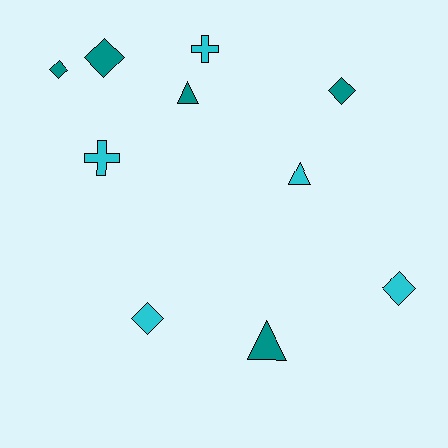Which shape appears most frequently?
Diamond, with 5 objects.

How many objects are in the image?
There are 10 objects.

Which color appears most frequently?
Teal, with 5 objects.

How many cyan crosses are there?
There are 2 cyan crosses.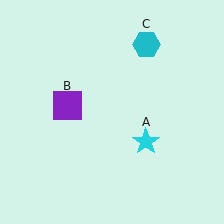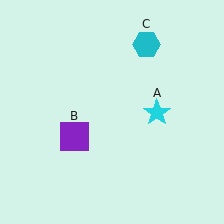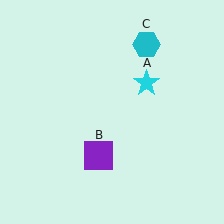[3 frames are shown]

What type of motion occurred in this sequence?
The cyan star (object A), purple square (object B) rotated counterclockwise around the center of the scene.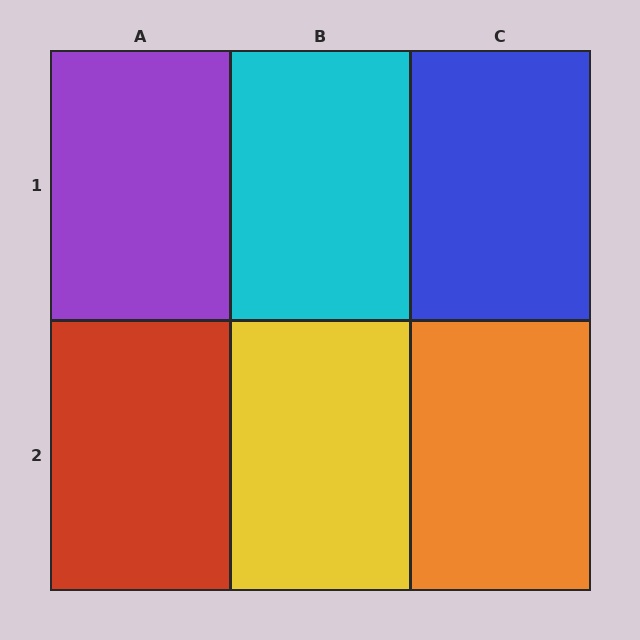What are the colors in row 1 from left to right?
Purple, cyan, blue.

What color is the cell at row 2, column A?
Red.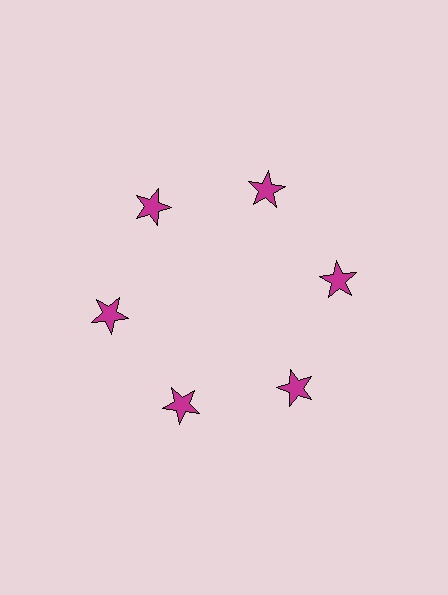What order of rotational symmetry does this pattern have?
This pattern has 6-fold rotational symmetry.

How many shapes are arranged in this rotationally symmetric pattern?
There are 6 shapes, arranged in 6 groups of 1.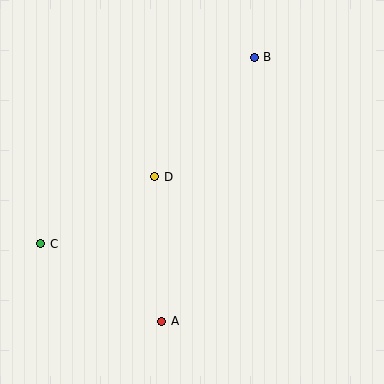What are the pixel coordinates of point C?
Point C is at (41, 244).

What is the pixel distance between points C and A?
The distance between C and A is 144 pixels.